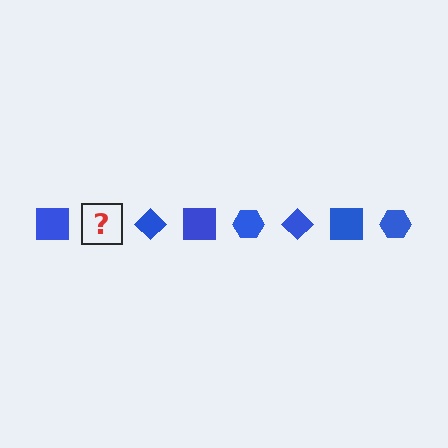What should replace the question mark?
The question mark should be replaced with a blue hexagon.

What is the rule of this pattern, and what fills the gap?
The rule is that the pattern cycles through square, hexagon, diamond shapes in blue. The gap should be filled with a blue hexagon.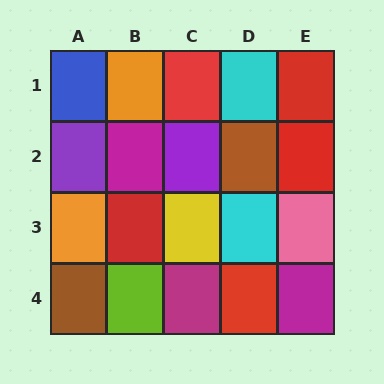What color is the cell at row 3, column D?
Cyan.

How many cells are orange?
2 cells are orange.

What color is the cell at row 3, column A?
Orange.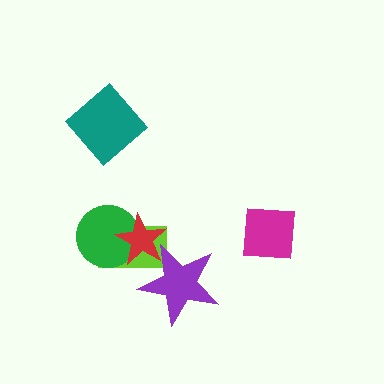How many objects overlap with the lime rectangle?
3 objects overlap with the lime rectangle.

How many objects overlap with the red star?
3 objects overlap with the red star.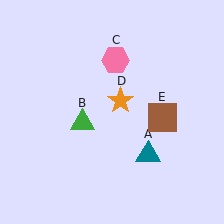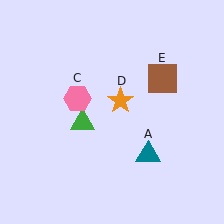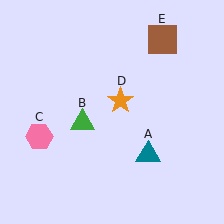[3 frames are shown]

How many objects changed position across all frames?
2 objects changed position: pink hexagon (object C), brown square (object E).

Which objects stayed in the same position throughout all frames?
Teal triangle (object A) and green triangle (object B) and orange star (object D) remained stationary.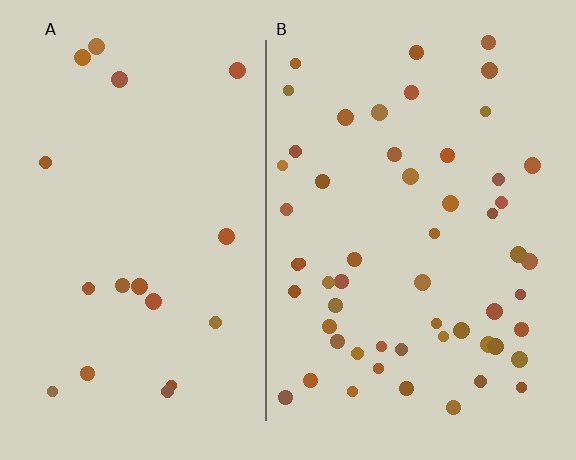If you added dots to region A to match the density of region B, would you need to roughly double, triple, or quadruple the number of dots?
Approximately triple.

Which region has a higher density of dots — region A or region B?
B (the right).